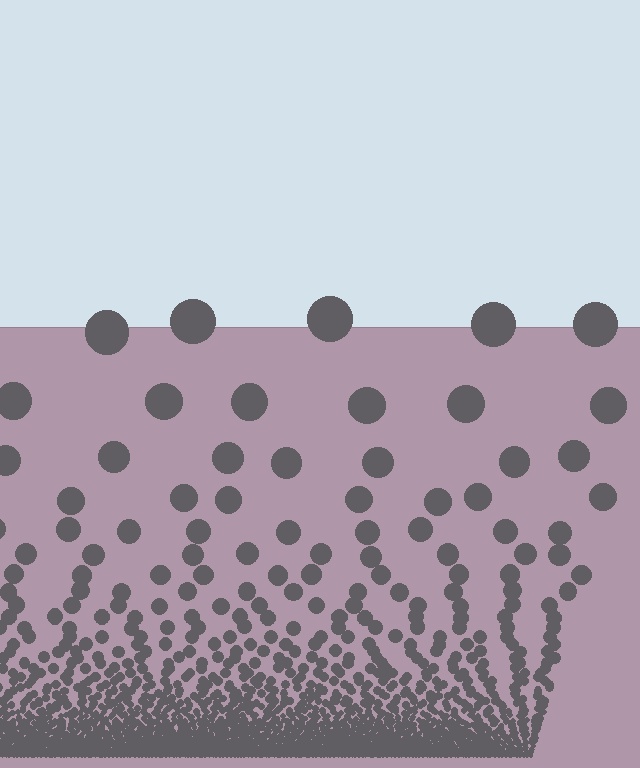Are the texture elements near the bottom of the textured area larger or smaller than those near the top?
Smaller. The gradient is inverted — elements near the bottom are smaller and denser.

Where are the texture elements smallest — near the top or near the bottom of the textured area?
Near the bottom.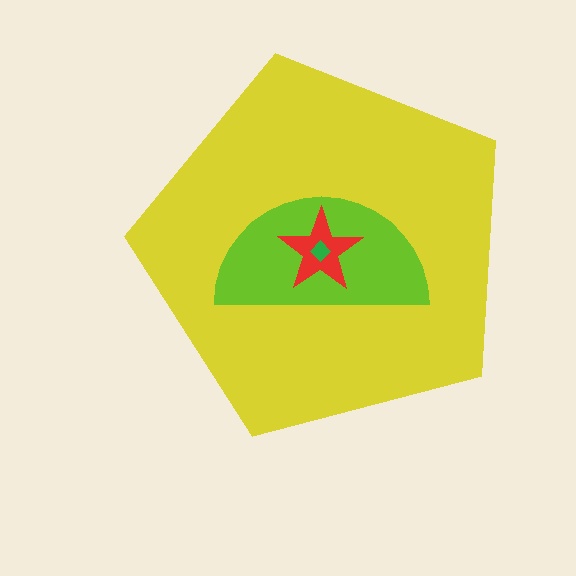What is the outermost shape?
The yellow pentagon.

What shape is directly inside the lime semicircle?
The red star.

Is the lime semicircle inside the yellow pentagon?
Yes.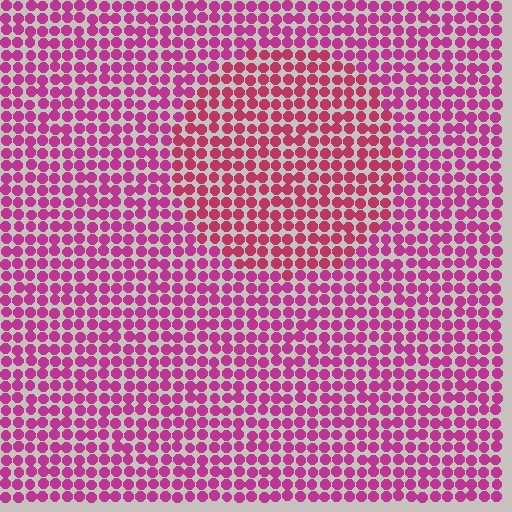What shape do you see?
I see a circle.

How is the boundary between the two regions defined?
The boundary is defined purely by a slight shift in hue (about 21 degrees). Spacing, size, and orientation are identical on both sides.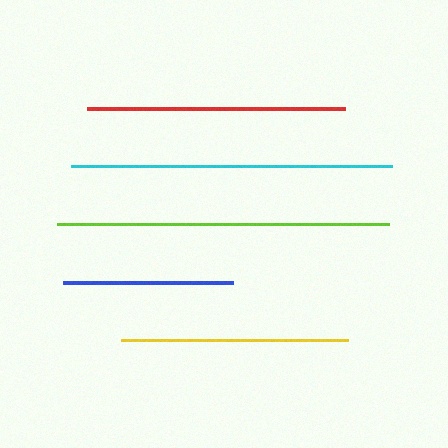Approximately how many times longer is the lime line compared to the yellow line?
The lime line is approximately 1.5 times the length of the yellow line.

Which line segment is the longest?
The lime line is the longest at approximately 332 pixels.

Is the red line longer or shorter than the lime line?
The lime line is longer than the red line.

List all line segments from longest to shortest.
From longest to shortest: lime, cyan, red, yellow, blue.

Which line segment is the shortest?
The blue line is the shortest at approximately 171 pixels.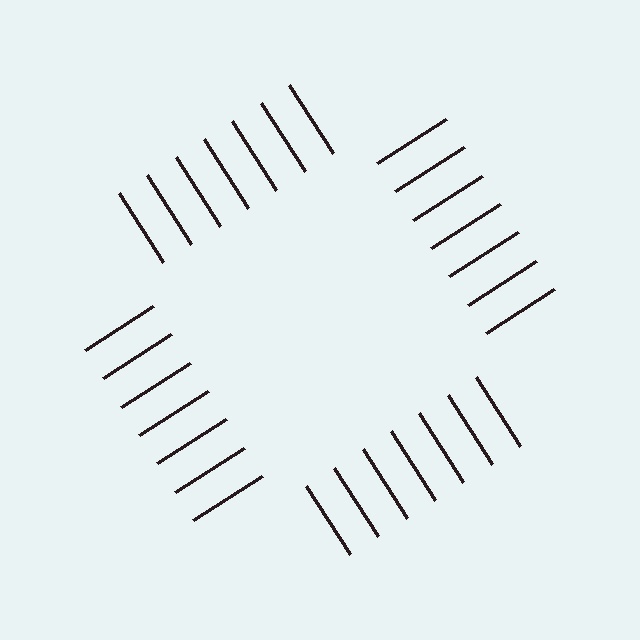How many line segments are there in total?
28 — 7 along each of the 4 edges.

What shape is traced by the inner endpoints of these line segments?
An illusory square — the line segments terminate on its edges but no continuous stroke is drawn.